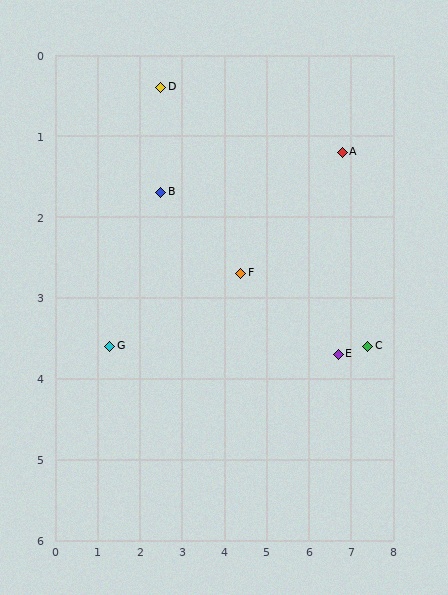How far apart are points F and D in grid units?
Points F and D are about 3.0 grid units apart.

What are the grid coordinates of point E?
Point E is at approximately (6.7, 3.7).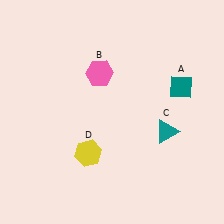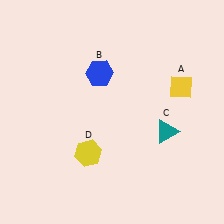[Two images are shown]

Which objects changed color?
A changed from teal to yellow. B changed from pink to blue.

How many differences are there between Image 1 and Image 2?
There are 2 differences between the two images.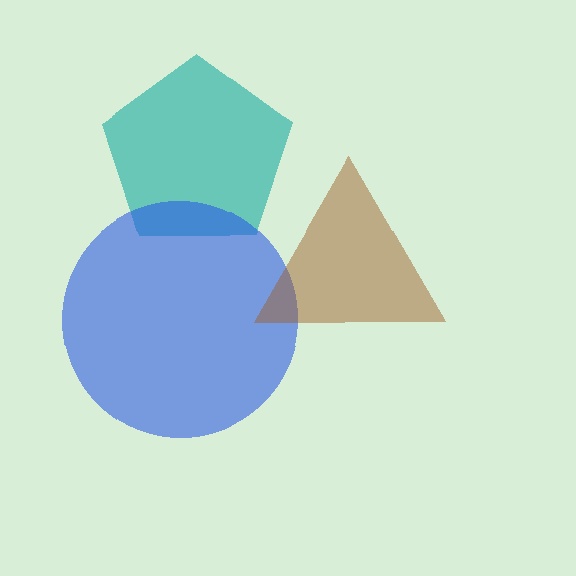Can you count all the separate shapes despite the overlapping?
Yes, there are 3 separate shapes.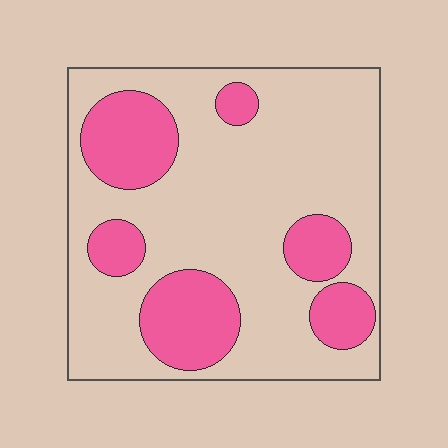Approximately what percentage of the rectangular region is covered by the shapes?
Approximately 30%.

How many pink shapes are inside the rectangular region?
6.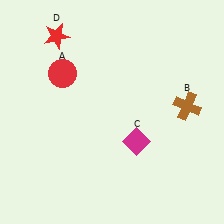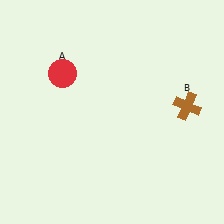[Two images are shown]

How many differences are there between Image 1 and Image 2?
There are 2 differences between the two images.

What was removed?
The magenta diamond (C), the red star (D) were removed in Image 2.